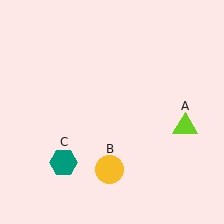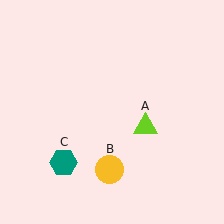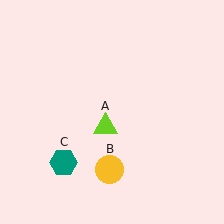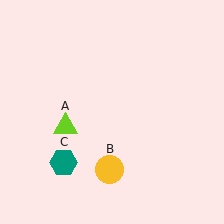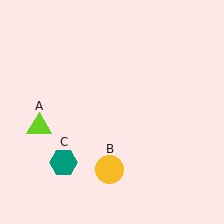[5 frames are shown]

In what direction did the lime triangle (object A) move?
The lime triangle (object A) moved left.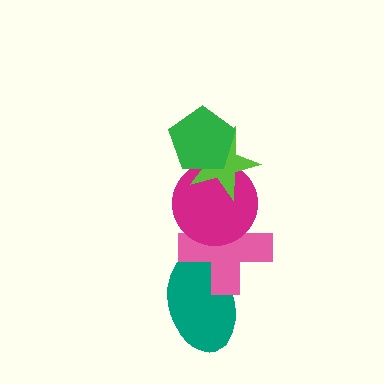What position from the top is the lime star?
The lime star is 2nd from the top.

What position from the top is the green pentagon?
The green pentagon is 1st from the top.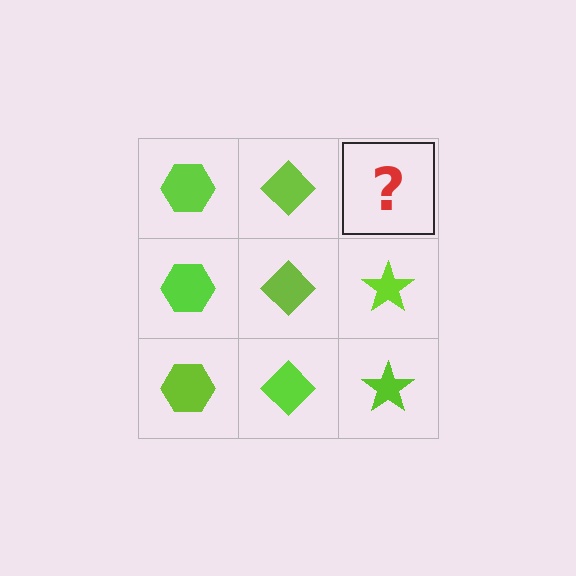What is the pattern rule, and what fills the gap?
The rule is that each column has a consistent shape. The gap should be filled with a lime star.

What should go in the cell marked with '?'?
The missing cell should contain a lime star.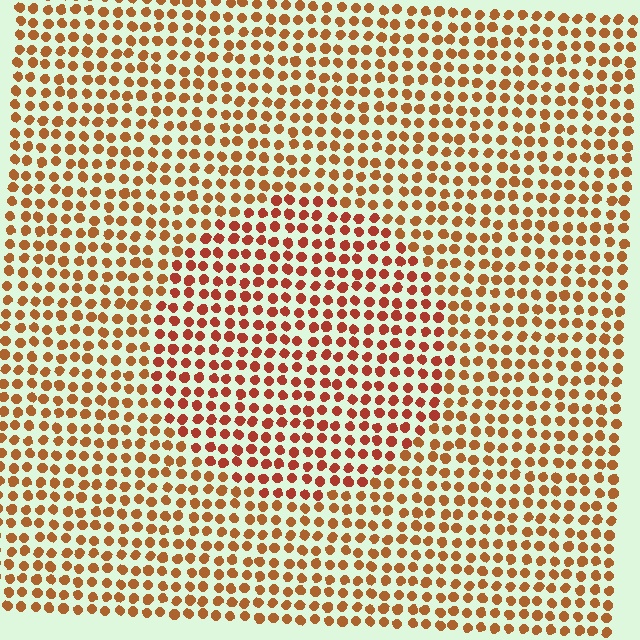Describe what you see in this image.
The image is filled with small brown elements in a uniform arrangement. A circle-shaped region is visible where the elements are tinted to a slightly different hue, forming a subtle color boundary.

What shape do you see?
I see a circle.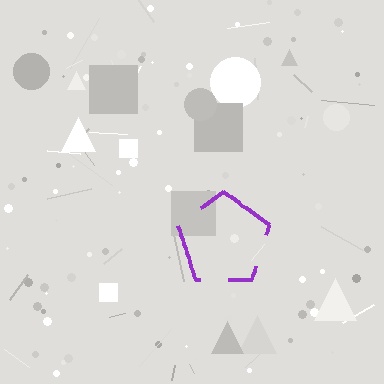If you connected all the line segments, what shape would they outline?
They would outline a pentagon.